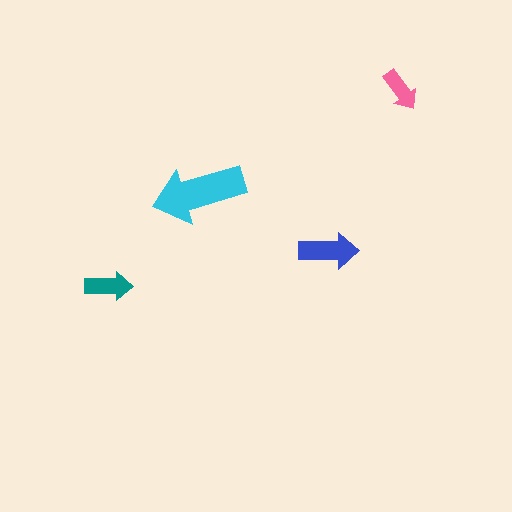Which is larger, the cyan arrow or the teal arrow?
The cyan one.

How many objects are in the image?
There are 4 objects in the image.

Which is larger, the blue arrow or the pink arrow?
The blue one.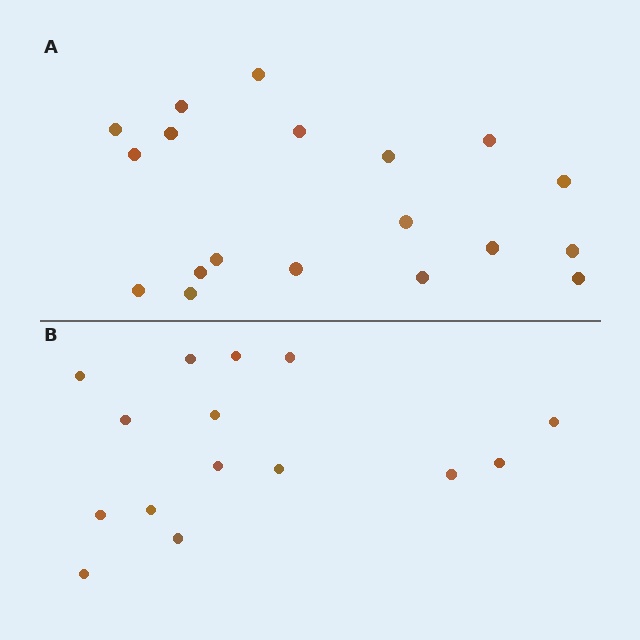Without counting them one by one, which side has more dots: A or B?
Region A (the top region) has more dots.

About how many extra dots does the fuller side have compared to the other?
Region A has about 4 more dots than region B.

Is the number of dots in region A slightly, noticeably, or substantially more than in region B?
Region A has noticeably more, but not dramatically so. The ratio is roughly 1.3 to 1.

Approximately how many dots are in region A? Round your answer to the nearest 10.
About 20 dots. (The exact count is 19, which rounds to 20.)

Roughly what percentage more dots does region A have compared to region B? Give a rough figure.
About 25% more.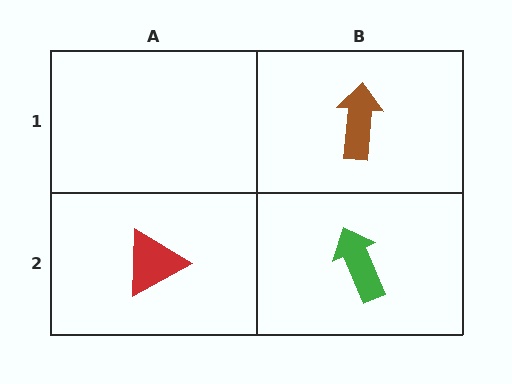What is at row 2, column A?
A red triangle.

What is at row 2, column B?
A green arrow.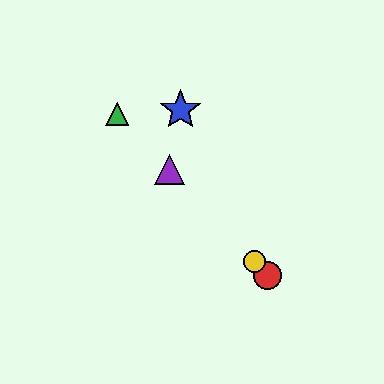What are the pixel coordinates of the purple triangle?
The purple triangle is at (169, 170).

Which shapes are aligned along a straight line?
The red circle, the green triangle, the yellow circle, the purple triangle are aligned along a straight line.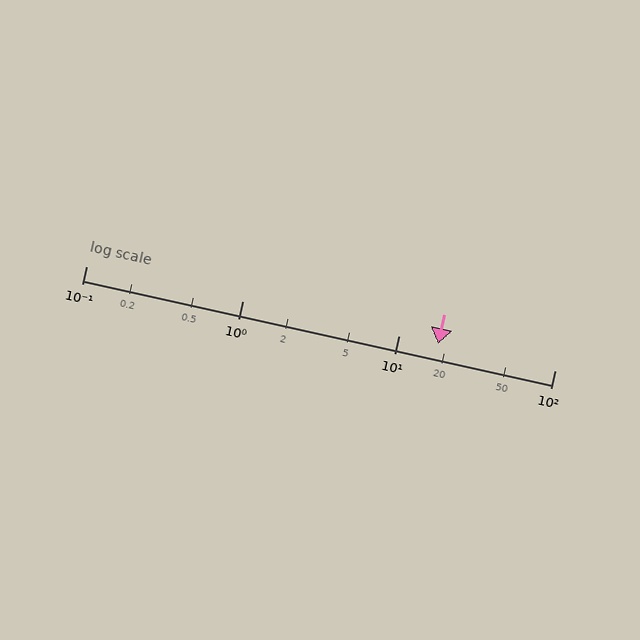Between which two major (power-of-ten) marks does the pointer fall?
The pointer is between 10 and 100.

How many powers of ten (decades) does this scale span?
The scale spans 3 decades, from 0.1 to 100.